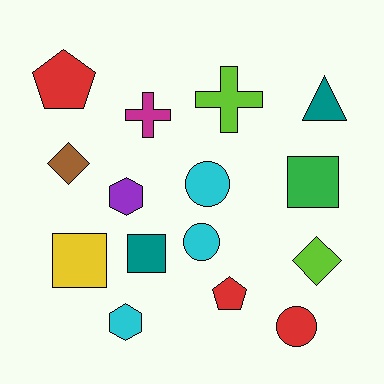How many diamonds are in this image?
There are 2 diamonds.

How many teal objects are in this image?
There are 2 teal objects.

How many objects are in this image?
There are 15 objects.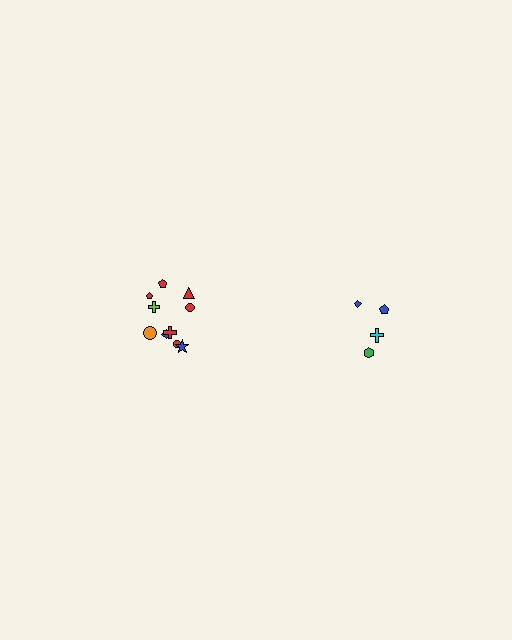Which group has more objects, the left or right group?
The left group.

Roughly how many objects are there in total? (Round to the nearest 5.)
Roughly 15 objects in total.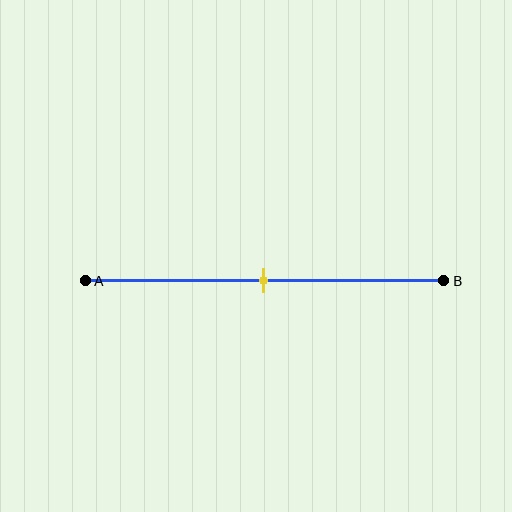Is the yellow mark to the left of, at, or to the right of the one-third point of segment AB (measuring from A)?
The yellow mark is to the right of the one-third point of segment AB.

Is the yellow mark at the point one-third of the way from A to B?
No, the mark is at about 50% from A, not at the 33% one-third point.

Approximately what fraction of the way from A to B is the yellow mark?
The yellow mark is approximately 50% of the way from A to B.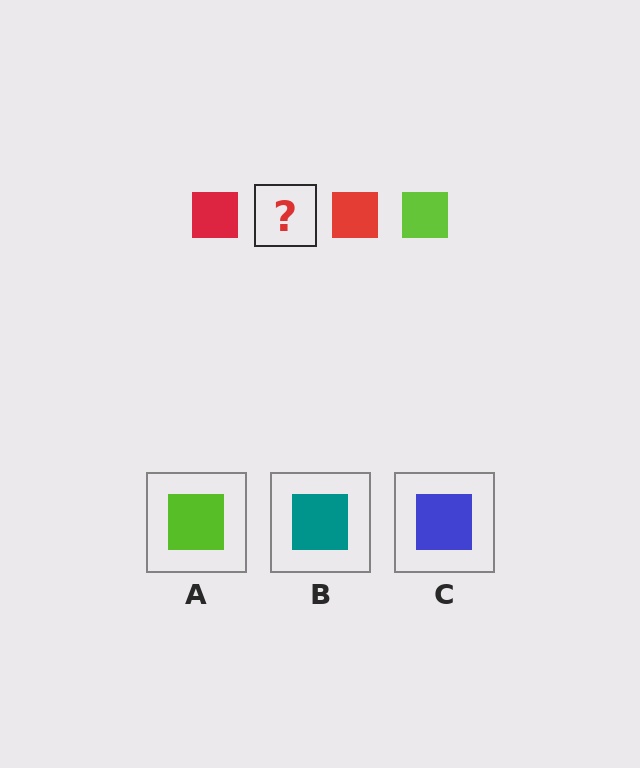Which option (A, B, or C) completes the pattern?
A.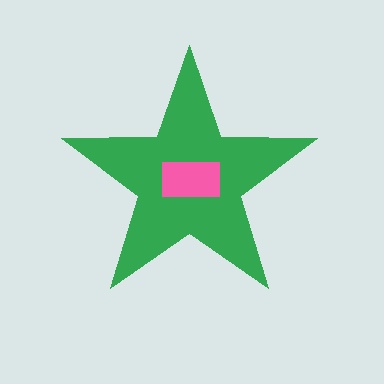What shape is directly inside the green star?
The pink rectangle.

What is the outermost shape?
The green star.